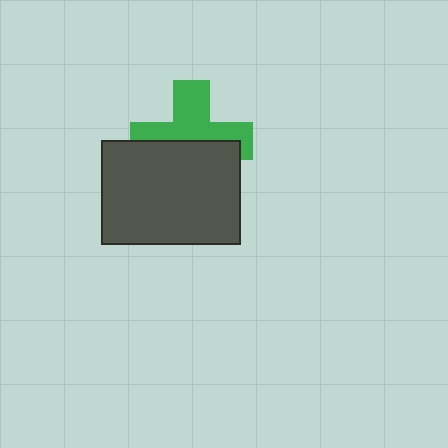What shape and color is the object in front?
The object in front is a dark gray rectangle.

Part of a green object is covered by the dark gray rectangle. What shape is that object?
It is a cross.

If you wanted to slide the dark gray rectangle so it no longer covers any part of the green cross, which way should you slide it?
Slide it down — that is the most direct way to separate the two shapes.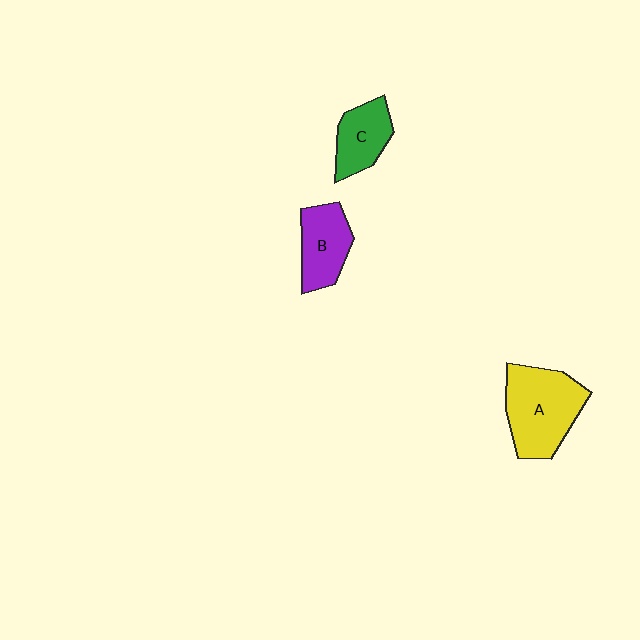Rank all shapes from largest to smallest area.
From largest to smallest: A (yellow), B (purple), C (green).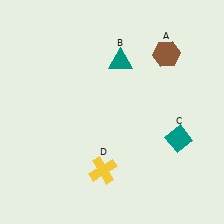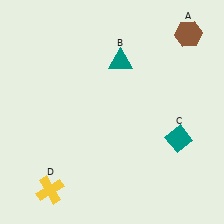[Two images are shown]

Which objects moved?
The objects that moved are: the brown hexagon (A), the yellow cross (D).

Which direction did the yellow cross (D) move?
The yellow cross (D) moved left.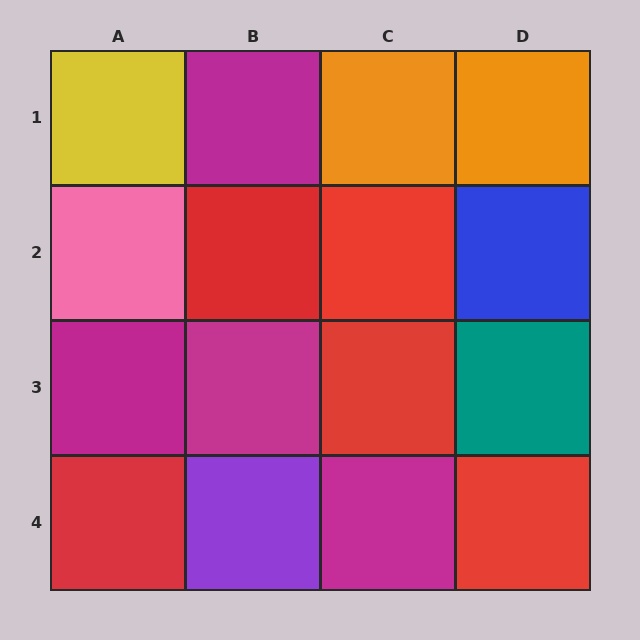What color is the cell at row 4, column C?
Magenta.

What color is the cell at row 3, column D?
Teal.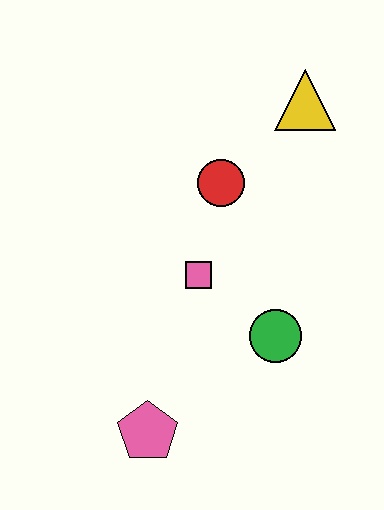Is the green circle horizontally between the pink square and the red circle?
No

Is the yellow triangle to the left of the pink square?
No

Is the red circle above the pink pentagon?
Yes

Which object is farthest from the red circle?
The pink pentagon is farthest from the red circle.